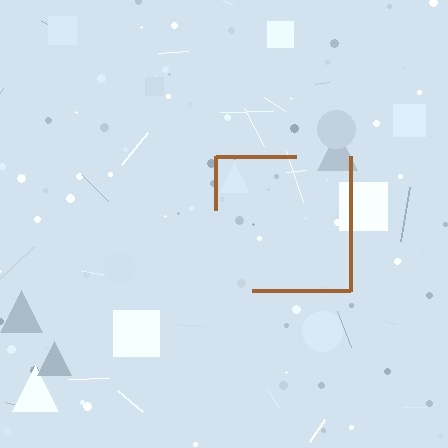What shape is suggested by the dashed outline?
The dashed outline suggests a square.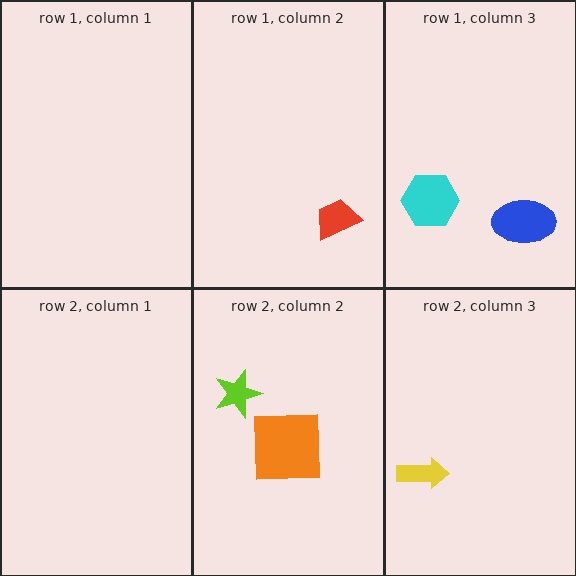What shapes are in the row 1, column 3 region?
The cyan hexagon, the blue ellipse.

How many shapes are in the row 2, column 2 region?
2.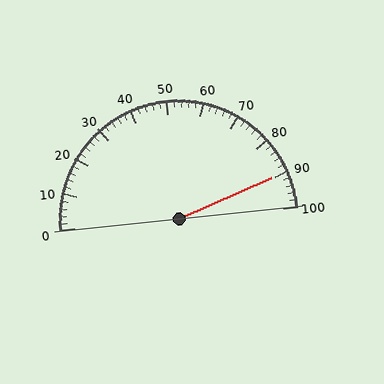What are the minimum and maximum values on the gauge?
The gauge ranges from 0 to 100.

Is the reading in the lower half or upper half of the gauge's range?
The reading is in the upper half of the range (0 to 100).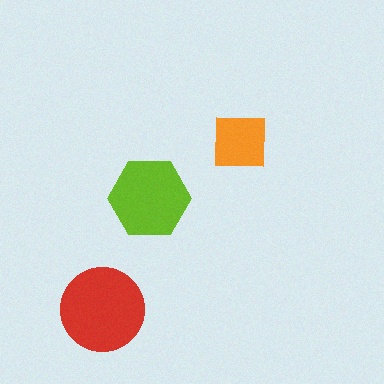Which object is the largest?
The red circle.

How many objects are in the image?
There are 3 objects in the image.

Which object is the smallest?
The orange square.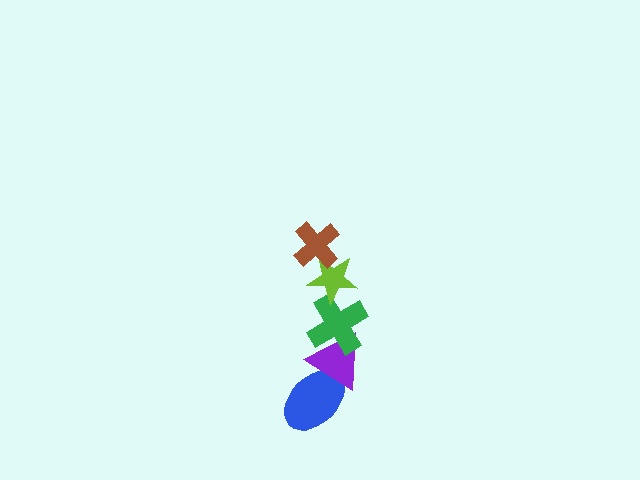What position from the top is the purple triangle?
The purple triangle is 4th from the top.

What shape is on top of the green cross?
The lime star is on top of the green cross.